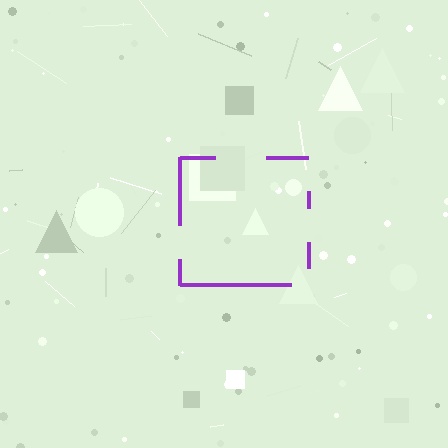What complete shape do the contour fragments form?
The contour fragments form a square.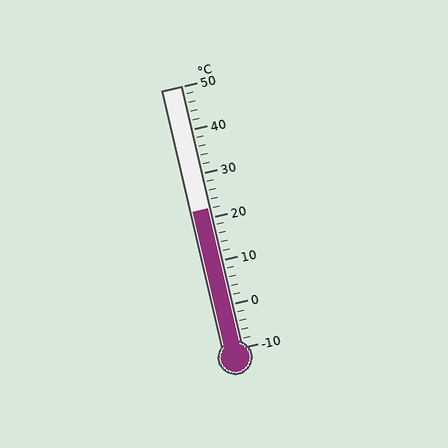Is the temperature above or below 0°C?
The temperature is above 0°C.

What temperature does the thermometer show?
The thermometer shows approximately 22°C.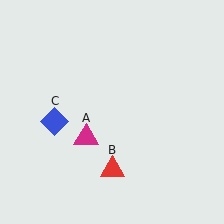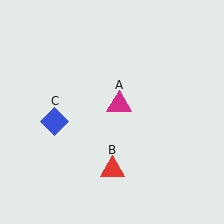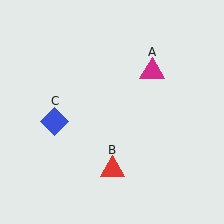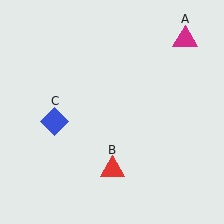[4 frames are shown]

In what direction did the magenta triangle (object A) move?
The magenta triangle (object A) moved up and to the right.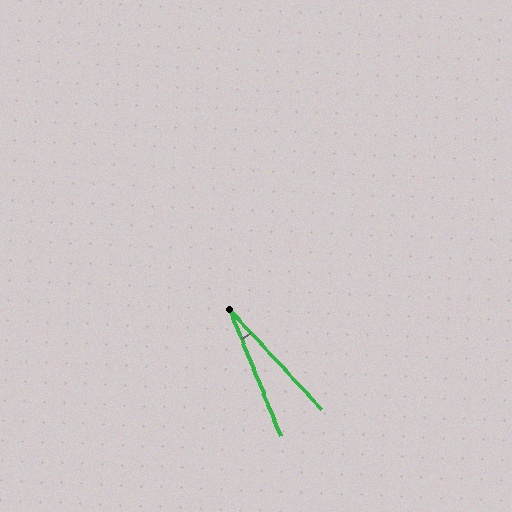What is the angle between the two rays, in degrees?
Approximately 21 degrees.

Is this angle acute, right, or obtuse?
It is acute.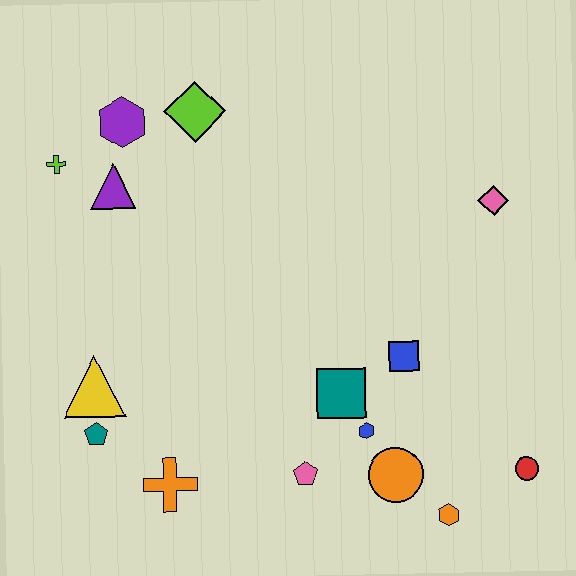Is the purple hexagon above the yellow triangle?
Yes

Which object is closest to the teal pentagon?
The yellow triangle is closest to the teal pentagon.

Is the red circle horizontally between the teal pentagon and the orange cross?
No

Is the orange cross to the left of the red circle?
Yes